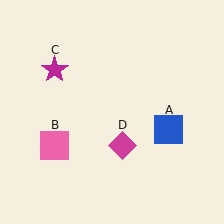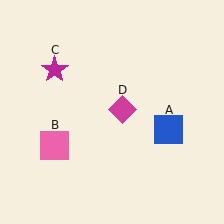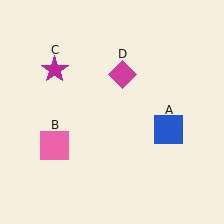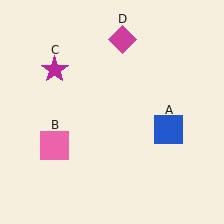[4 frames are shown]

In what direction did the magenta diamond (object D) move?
The magenta diamond (object D) moved up.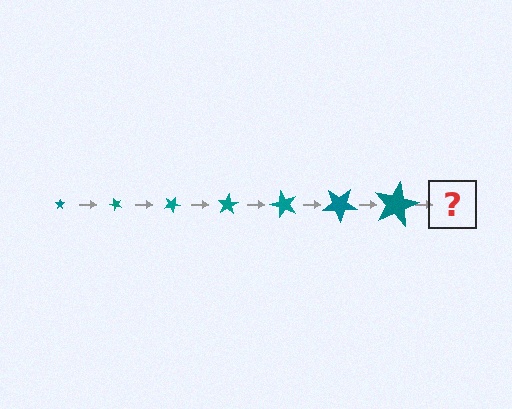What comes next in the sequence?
The next element should be a star, larger than the previous one and rotated 350 degrees from the start.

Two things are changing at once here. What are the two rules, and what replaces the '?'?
The two rules are that the star grows larger each step and it rotates 50 degrees each step. The '?' should be a star, larger than the previous one and rotated 350 degrees from the start.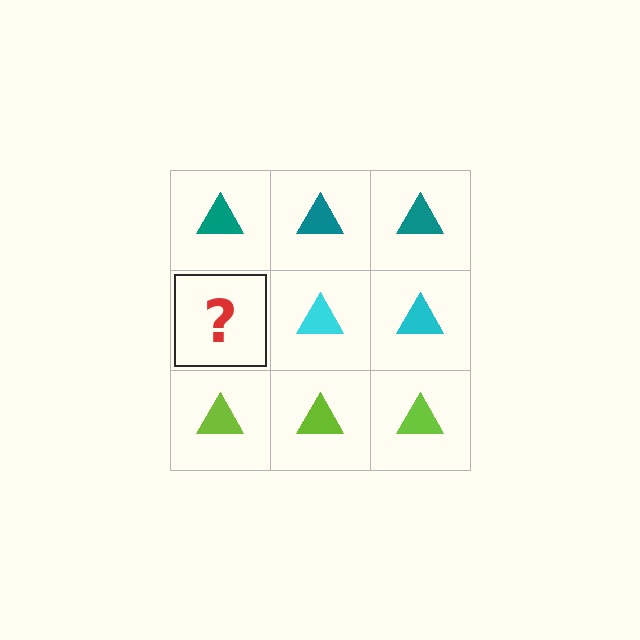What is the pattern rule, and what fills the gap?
The rule is that each row has a consistent color. The gap should be filled with a cyan triangle.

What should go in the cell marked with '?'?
The missing cell should contain a cyan triangle.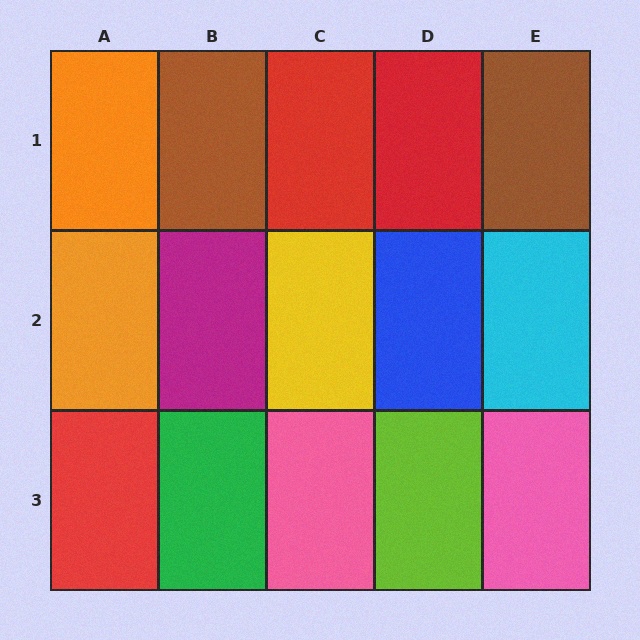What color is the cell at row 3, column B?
Green.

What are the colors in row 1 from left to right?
Orange, brown, red, red, brown.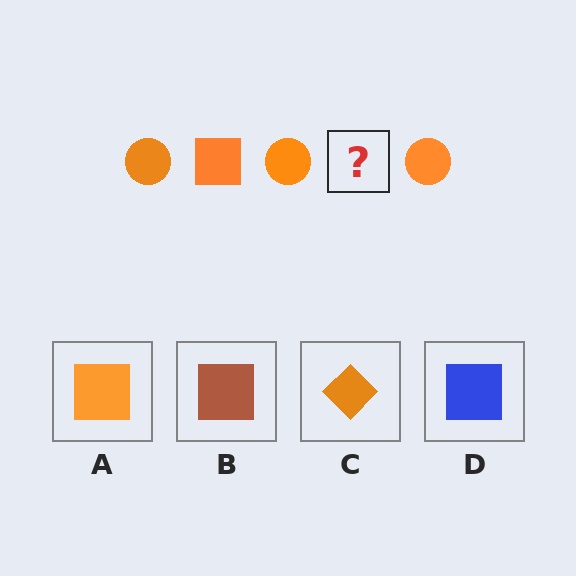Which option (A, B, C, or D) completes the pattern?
A.